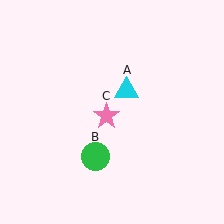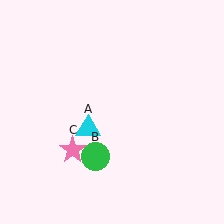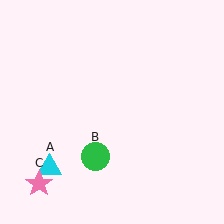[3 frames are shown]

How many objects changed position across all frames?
2 objects changed position: cyan triangle (object A), pink star (object C).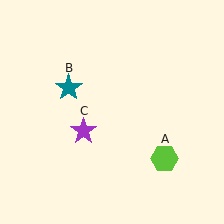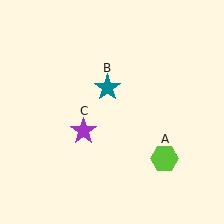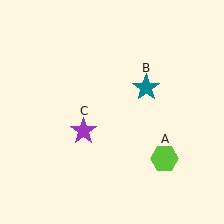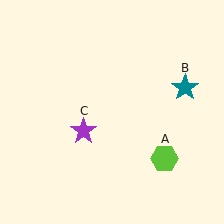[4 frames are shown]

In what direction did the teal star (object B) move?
The teal star (object B) moved right.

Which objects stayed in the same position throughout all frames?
Lime hexagon (object A) and purple star (object C) remained stationary.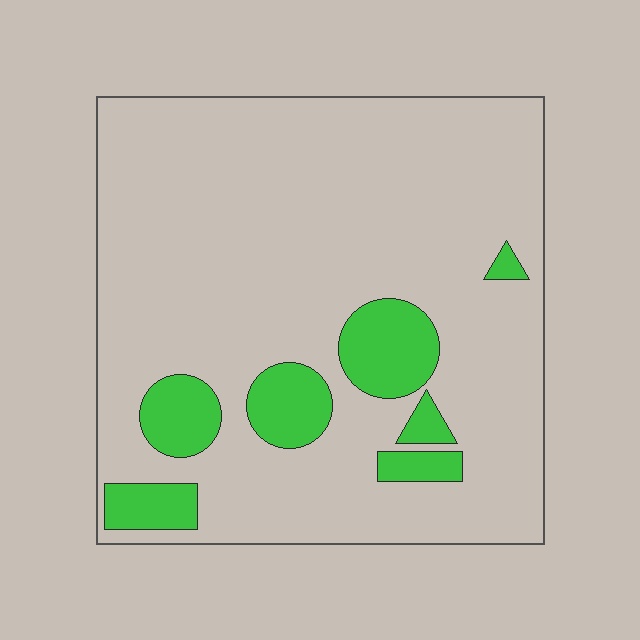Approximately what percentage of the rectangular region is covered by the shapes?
Approximately 15%.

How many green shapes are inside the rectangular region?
7.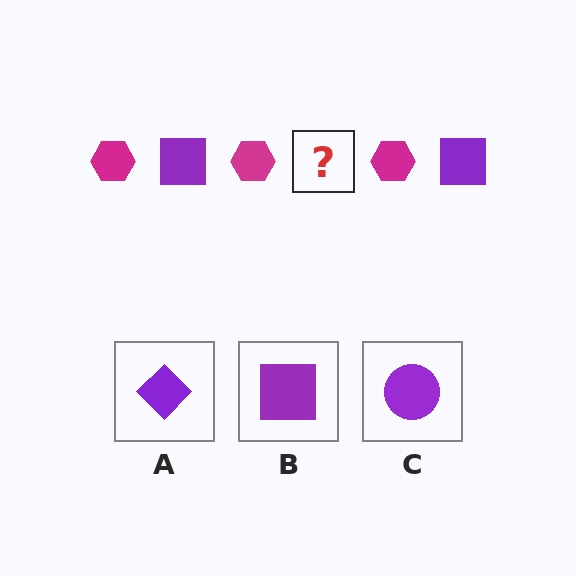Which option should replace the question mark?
Option B.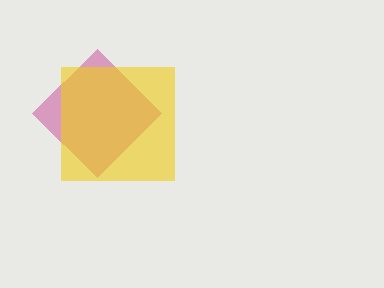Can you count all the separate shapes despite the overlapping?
Yes, there are 2 separate shapes.